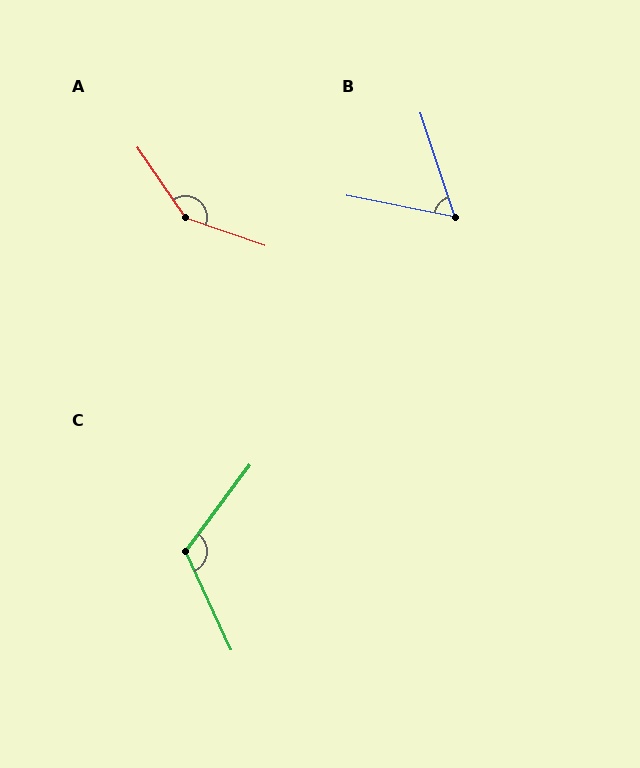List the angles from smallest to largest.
B (61°), C (118°), A (143°).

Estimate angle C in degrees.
Approximately 118 degrees.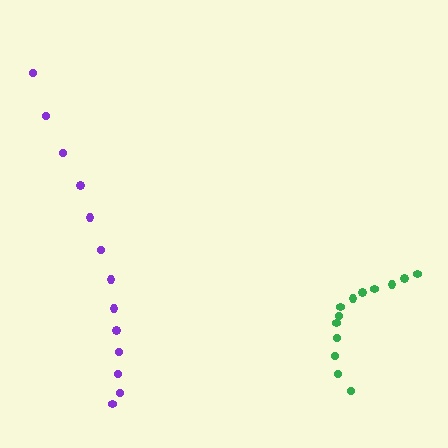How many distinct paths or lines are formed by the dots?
There are 2 distinct paths.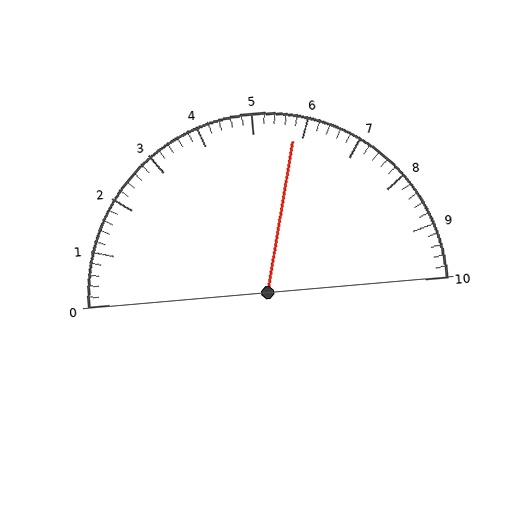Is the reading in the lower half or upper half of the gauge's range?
The reading is in the upper half of the range (0 to 10).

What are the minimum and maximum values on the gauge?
The gauge ranges from 0 to 10.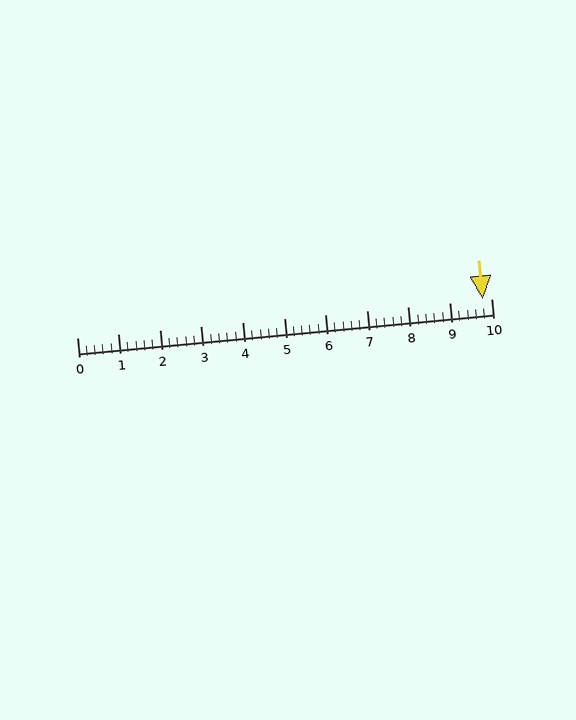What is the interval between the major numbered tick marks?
The major tick marks are spaced 1 units apart.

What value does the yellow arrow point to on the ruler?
The yellow arrow points to approximately 9.8.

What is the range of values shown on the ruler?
The ruler shows values from 0 to 10.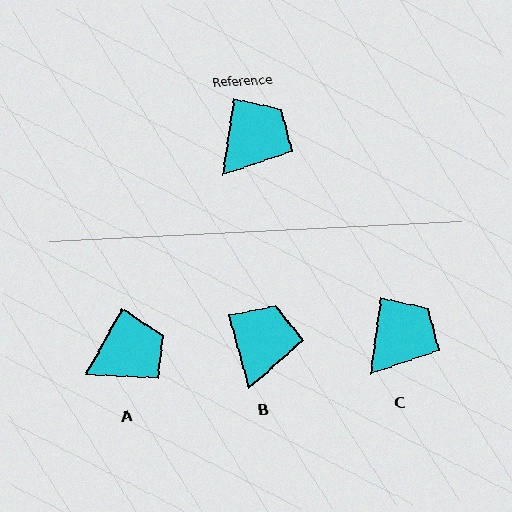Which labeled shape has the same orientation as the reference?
C.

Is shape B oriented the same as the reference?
No, it is off by about 24 degrees.